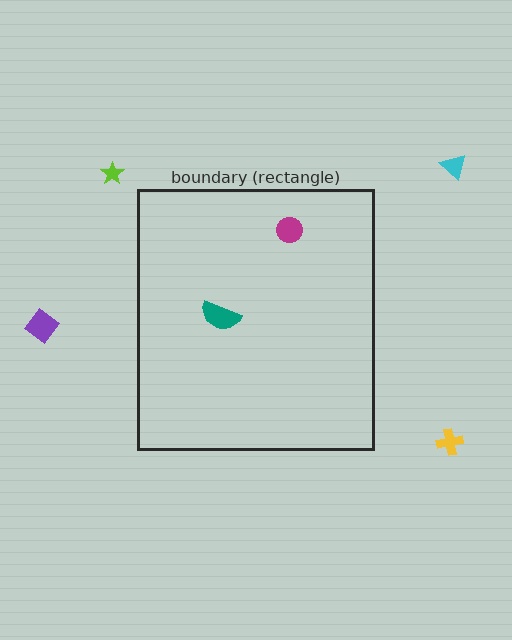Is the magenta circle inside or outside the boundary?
Inside.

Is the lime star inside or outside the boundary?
Outside.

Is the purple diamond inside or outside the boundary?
Outside.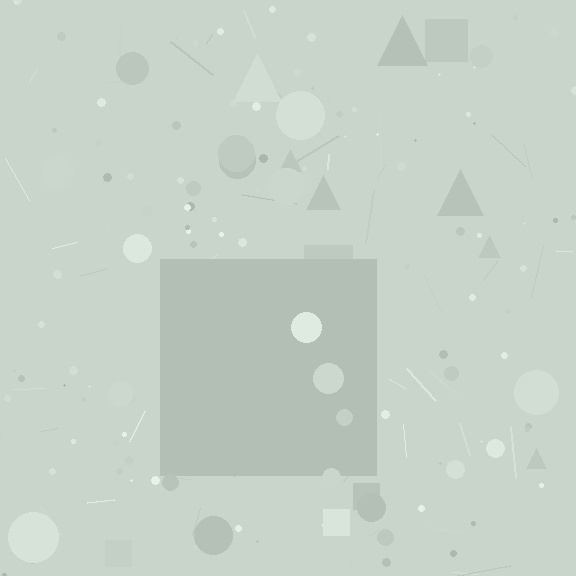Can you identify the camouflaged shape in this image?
The camouflaged shape is a square.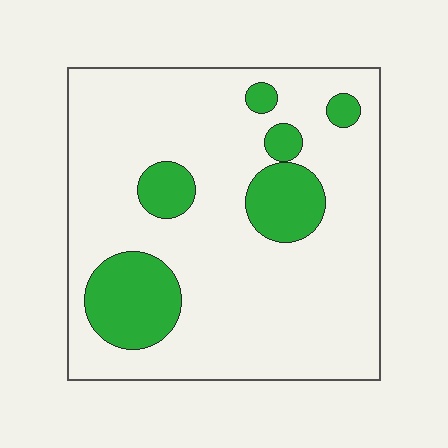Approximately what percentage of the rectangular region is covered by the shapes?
Approximately 20%.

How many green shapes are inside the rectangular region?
6.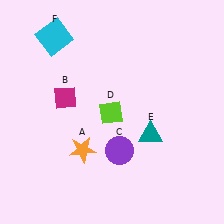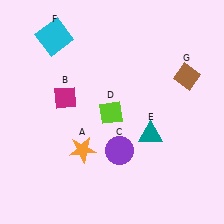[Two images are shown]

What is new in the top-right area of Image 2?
A brown diamond (G) was added in the top-right area of Image 2.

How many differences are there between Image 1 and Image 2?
There is 1 difference between the two images.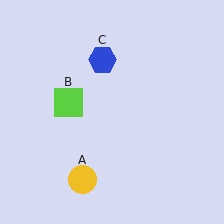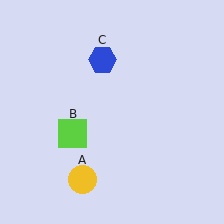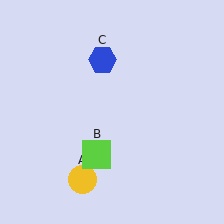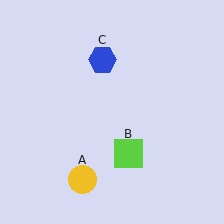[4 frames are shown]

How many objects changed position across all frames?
1 object changed position: lime square (object B).